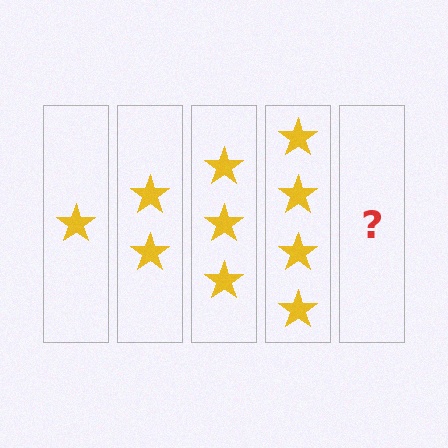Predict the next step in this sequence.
The next step is 5 stars.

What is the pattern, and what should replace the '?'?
The pattern is that each step adds one more star. The '?' should be 5 stars.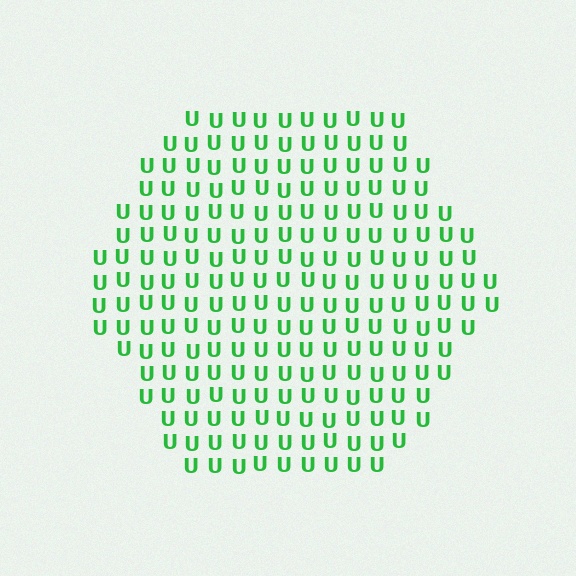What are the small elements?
The small elements are letter U's.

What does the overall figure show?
The overall figure shows a hexagon.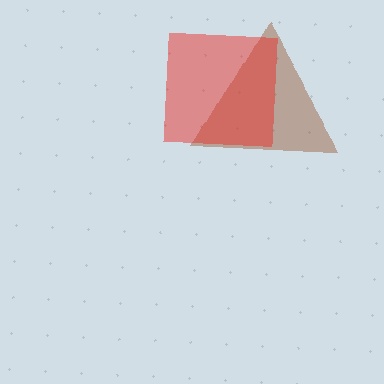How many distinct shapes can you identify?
There are 2 distinct shapes: a brown triangle, a red square.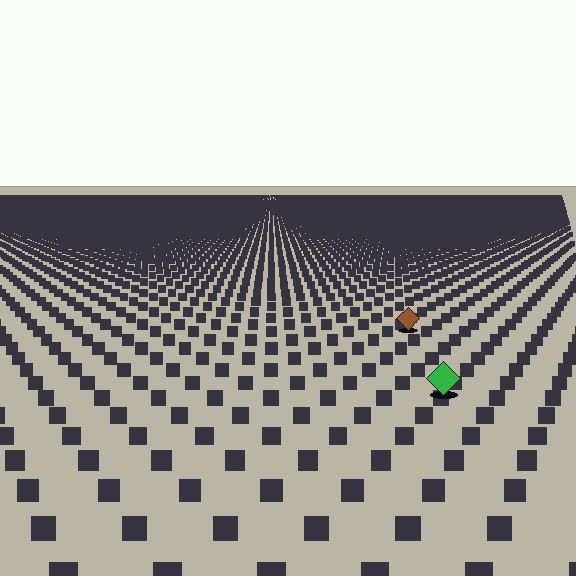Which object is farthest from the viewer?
The brown diamond is farthest from the viewer. It appears smaller and the ground texture around it is denser.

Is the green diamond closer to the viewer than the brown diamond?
Yes. The green diamond is closer — you can tell from the texture gradient: the ground texture is coarser near it.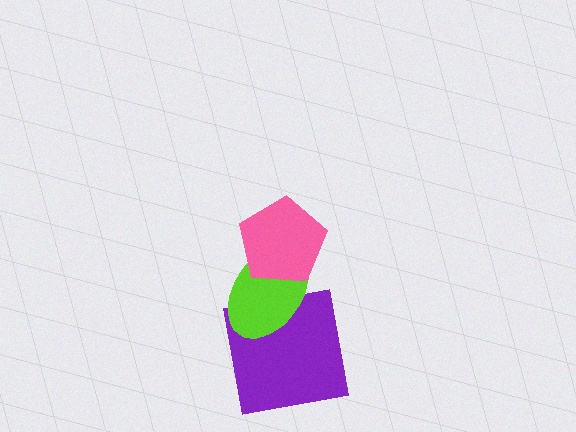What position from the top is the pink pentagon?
The pink pentagon is 1st from the top.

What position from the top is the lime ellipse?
The lime ellipse is 2nd from the top.